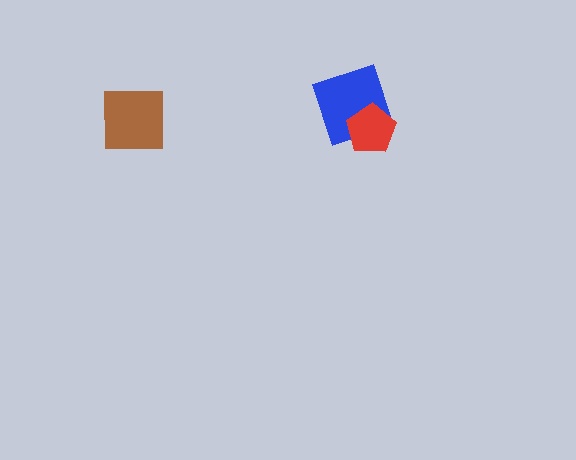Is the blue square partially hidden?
Yes, it is partially covered by another shape.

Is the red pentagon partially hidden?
No, no other shape covers it.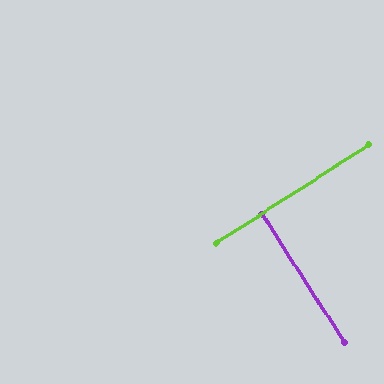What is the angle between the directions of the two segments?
Approximately 90 degrees.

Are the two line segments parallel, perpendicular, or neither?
Perpendicular — they meet at approximately 90°.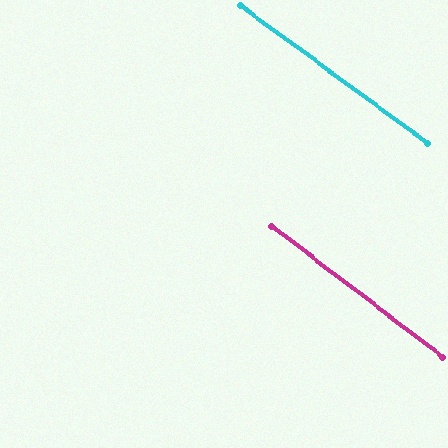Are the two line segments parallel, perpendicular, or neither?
Parallel — their directions differ by only 1.1°.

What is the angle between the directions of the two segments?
Approximately 1 degree.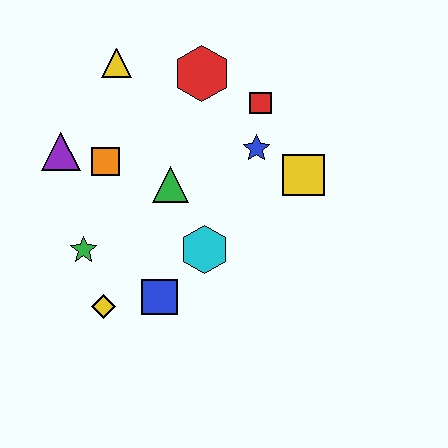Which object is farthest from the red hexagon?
The yellow diamond is farthest from the red hexagon.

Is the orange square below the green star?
No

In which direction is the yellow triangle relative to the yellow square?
The yellow triangle is to the left of the yellow square.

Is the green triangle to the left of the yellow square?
Yes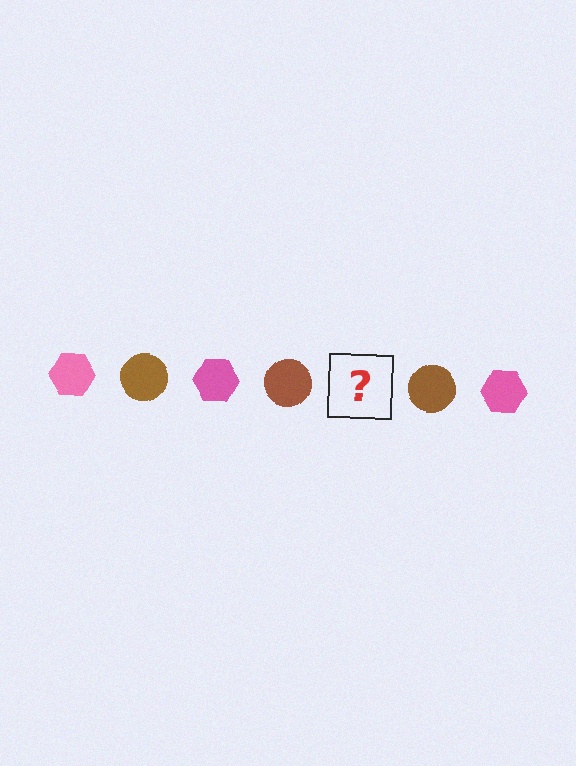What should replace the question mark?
The question mark should be replaced with a pink hexagon.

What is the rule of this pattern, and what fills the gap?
The rule is that the pattern alternates between pink hexagon and brown circle. The gap should be filled with a pink hexagon.